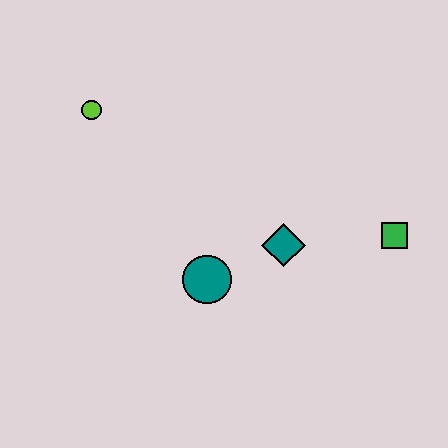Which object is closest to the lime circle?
The teal circle is closest to the lime circle.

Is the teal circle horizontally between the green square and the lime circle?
Yes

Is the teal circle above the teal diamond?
No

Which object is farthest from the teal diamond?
The lime circle is farthest from the teal diamond.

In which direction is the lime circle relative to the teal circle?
The lime circle is above the teal circle.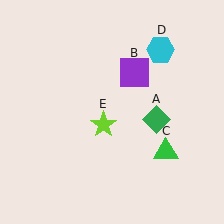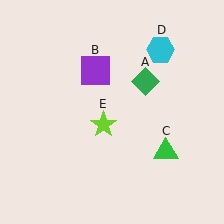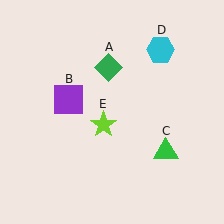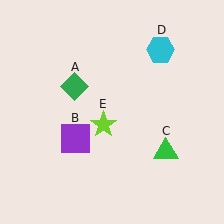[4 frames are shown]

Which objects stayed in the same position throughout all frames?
Green triangle (object C) and cyan hexagon (object D) and lime star (object E) remained stationary.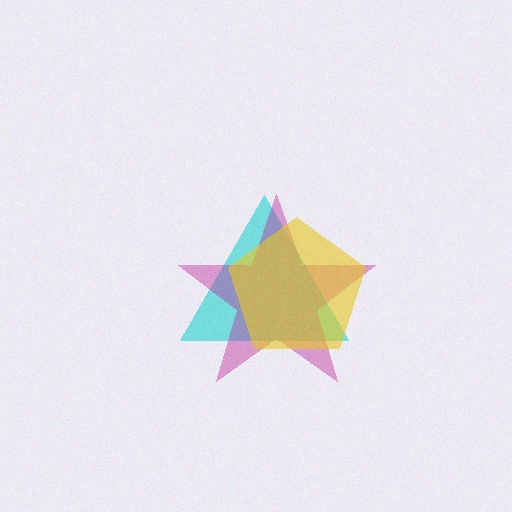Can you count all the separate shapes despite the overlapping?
Yes, there are 3 separate shapes.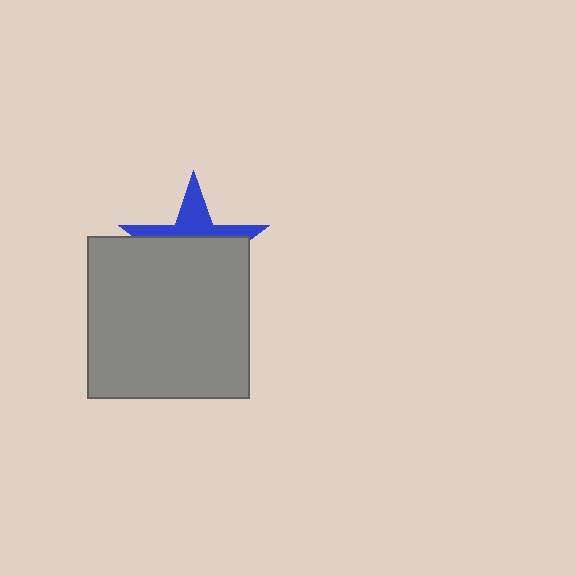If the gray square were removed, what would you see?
You would see the complete blue star.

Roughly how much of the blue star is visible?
A small part of it is visible (roughly 33%).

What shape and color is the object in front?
The object in front is a gray square.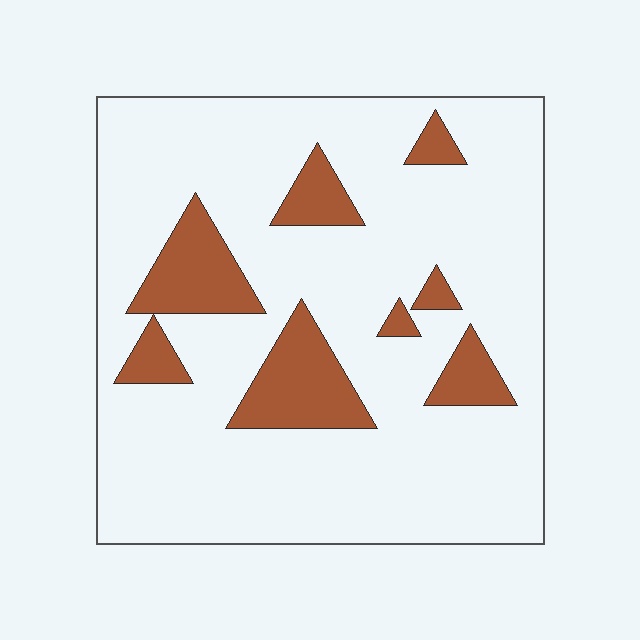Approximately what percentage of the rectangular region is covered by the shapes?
Approximately 15%.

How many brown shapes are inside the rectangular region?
8.